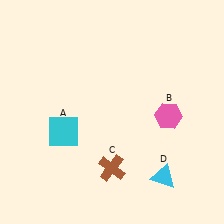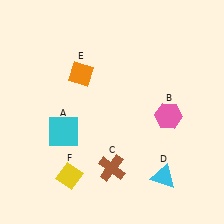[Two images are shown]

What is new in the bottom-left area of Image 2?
A yellow diamond (F) was added in the bottom-left area of Image 2.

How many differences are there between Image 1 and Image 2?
There are 2 differences between the two images.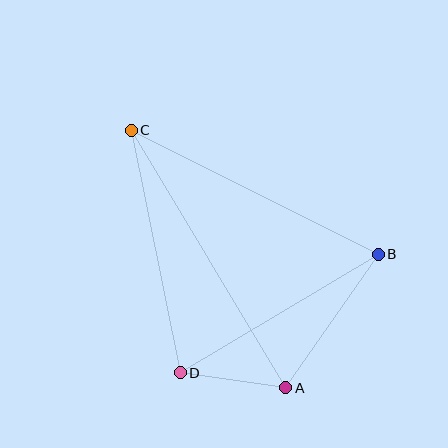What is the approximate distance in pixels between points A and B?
The distance between A and B is approximately 162 pixels.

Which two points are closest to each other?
Points A and D are closest to each other.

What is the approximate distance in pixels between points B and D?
The distance between B and D is approximately 231 pixels.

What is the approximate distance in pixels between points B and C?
The distance between B and C is approximately 276 pixels.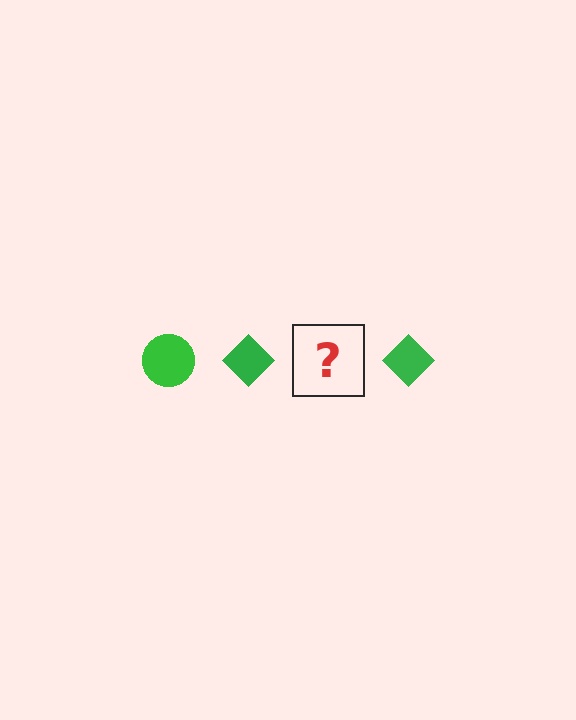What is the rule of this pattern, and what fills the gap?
The rule is that the pattern cycles through circle, diamond shapes in green. The gap should be filled with a green circle.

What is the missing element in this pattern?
The missing element is a green circle.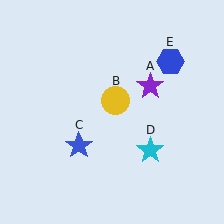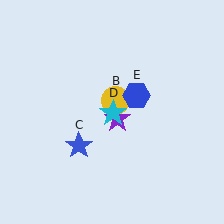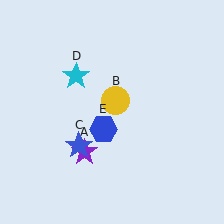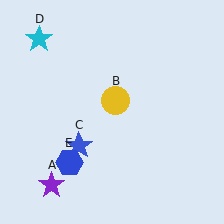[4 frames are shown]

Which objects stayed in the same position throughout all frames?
Yellow circle (object B) and blue star (object C) remained stationary.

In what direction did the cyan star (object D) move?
The cyan star (object D) moved up and to the left.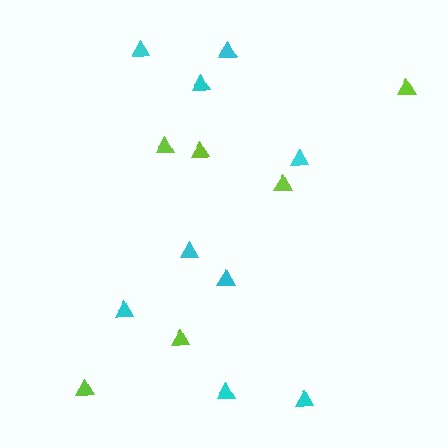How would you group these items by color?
There are 2 groups: one group of cyan triangles (9) and one group of lime triangles (6).